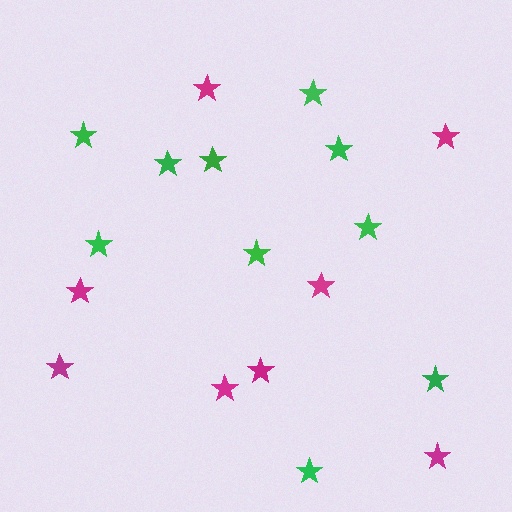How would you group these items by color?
There are 2 groups: one group of magenta stars (8) and one group of green stars (10).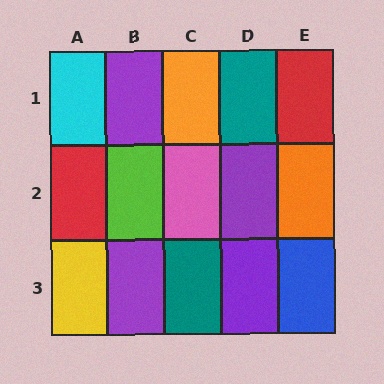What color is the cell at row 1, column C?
Orange.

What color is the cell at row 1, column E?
Red.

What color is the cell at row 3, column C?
Teal.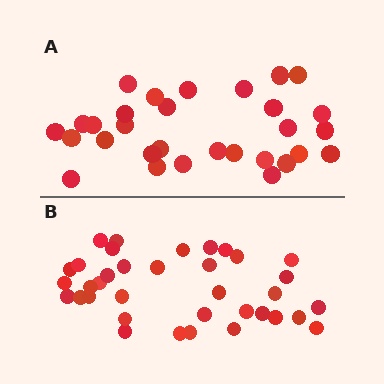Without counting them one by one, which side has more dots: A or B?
Region B (the bottom region) has more dots.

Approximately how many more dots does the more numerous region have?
Region B has about 6 more dots than region A.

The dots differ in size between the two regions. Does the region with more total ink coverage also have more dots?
No. Region A has more total ink coverage because its dots are larger, but region B actually contains more individual dots. Total area can be misleading — the number of items is what matters here.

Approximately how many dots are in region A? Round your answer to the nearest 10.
About 30 dots.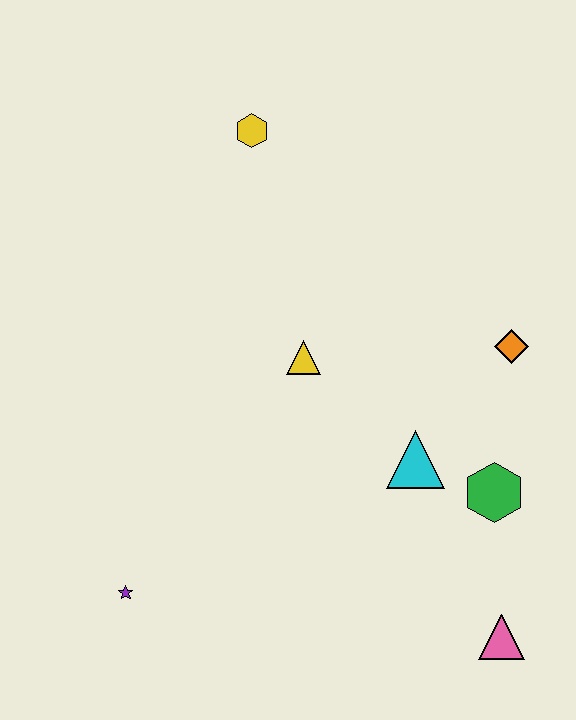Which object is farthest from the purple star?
The yellow hexagon is farthest from the purple star.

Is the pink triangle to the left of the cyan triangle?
No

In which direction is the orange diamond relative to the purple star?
The orange diamond is to the right of the purple star.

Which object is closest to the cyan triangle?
The green hexagon is closest to the cyan triangle.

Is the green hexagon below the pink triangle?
No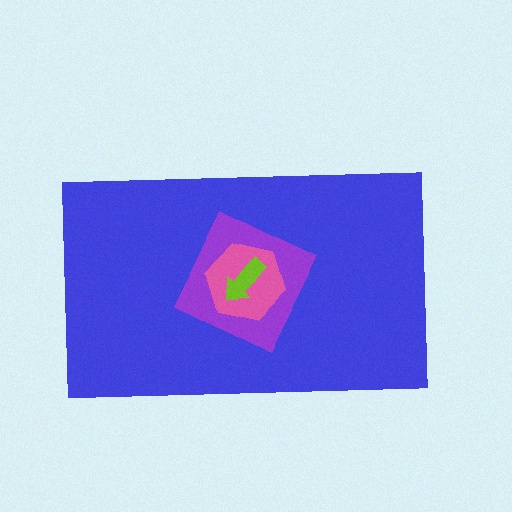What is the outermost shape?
The blue rectangle.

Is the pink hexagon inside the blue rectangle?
Yes.